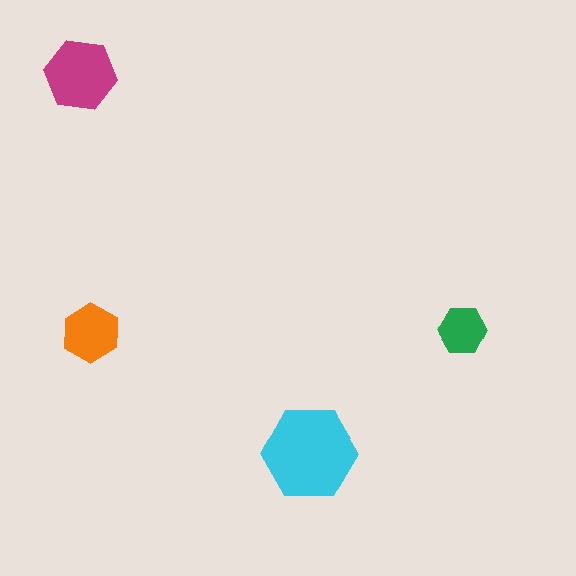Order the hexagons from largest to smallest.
the cyan one, the magenta one, the orange one, the green one.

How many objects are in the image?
There are 4 objects in the image.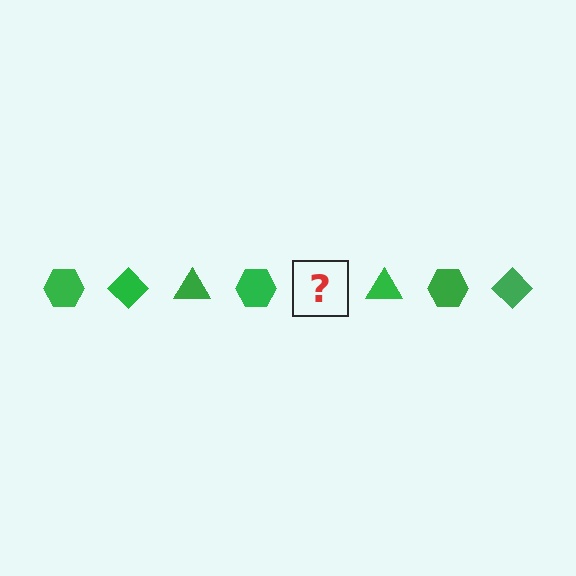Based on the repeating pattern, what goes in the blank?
The blank should be a green diamond.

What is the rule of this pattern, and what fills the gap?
The rule is that the pattern cycles through hexagon, diamond, triangle shapes in green. The gap should be filled with a green diamond.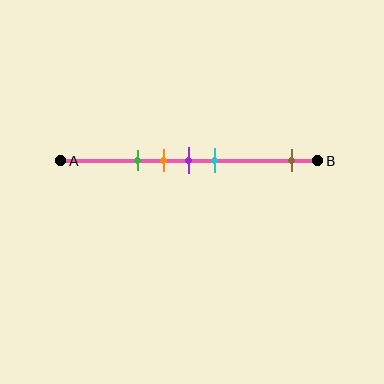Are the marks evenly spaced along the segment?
No, the marks are not evenly spaced.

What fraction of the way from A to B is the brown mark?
The brown mark is approximately 90% (0.9) of the way from A to B.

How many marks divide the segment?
There are 5 marks dividing the segment.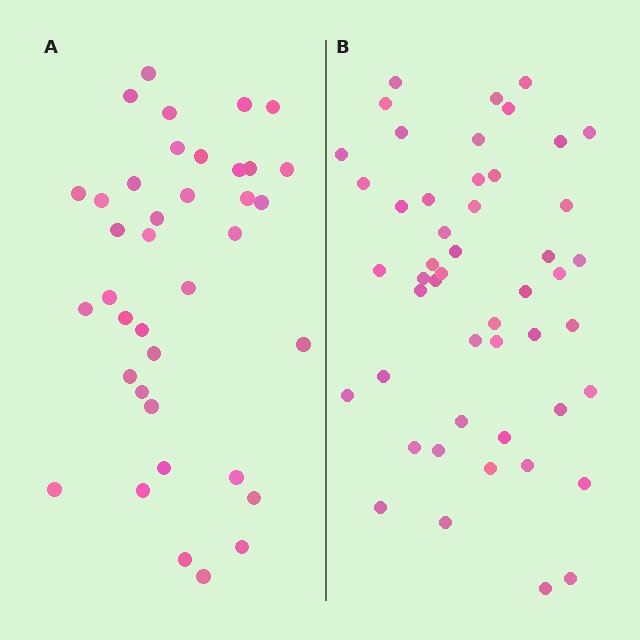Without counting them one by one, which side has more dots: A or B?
Region B (the right region) has more dots.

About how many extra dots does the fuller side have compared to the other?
Region B has roughly 12 or so more dots than region A.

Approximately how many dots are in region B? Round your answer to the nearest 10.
About 50 dots. (The exact count is 49, which rounds to 50.)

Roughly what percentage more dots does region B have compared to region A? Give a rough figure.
About 30% more.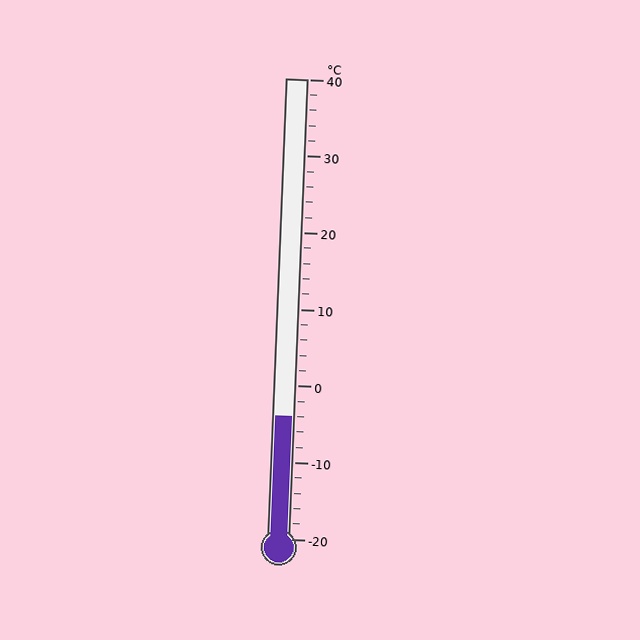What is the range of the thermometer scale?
The thermometer scale ranges from -20°C to 40°C.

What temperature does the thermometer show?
The thermometer shows approximately -4°C.